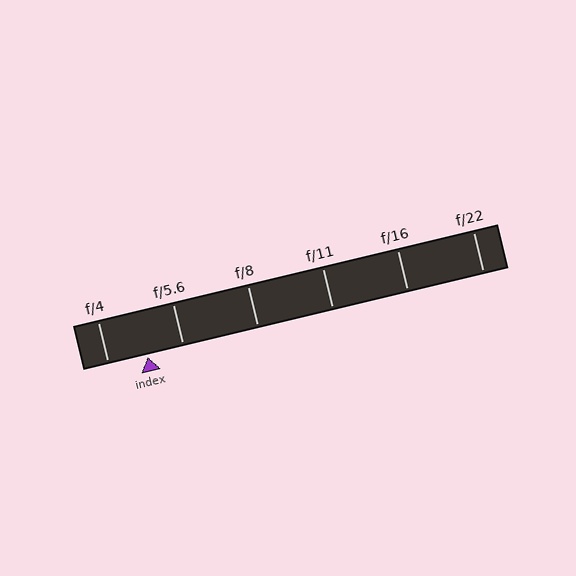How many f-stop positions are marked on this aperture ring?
There are 6 f-stop positions marked.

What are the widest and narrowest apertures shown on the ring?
The widest aperture shown is f/4 and the narrowest is f/22.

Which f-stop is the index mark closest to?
The index mark is closest to f/5.6.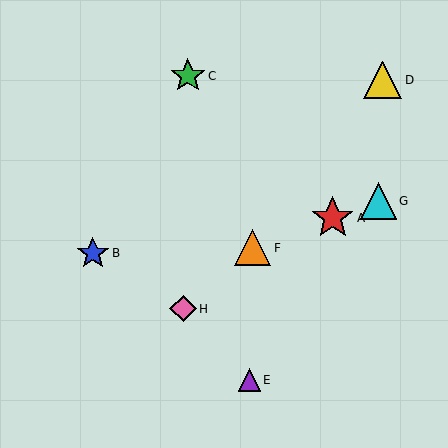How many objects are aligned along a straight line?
3 objects (A, F, G) are aligned along a straight line.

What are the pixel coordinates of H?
Object H is at (183, 309).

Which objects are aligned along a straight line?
Objects A, F, G are aligned along a straight line.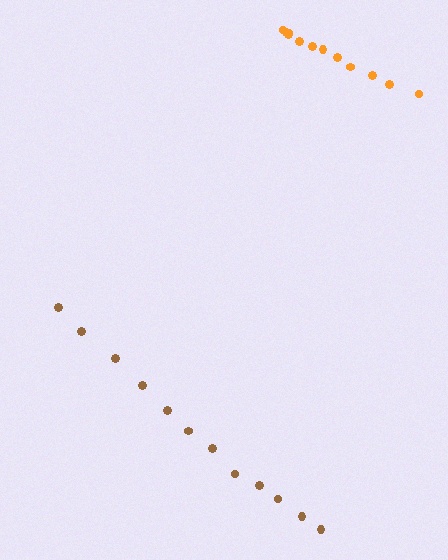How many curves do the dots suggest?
There are 2 distinct paths.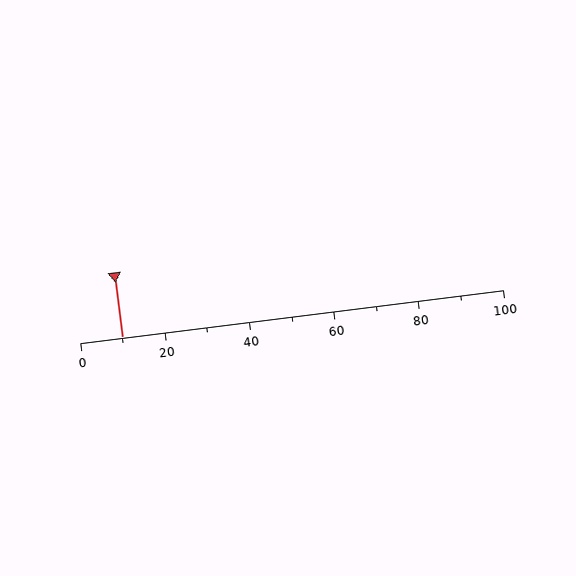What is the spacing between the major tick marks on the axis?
The major ticks are spaced 20 apart.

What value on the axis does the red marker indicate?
The marker indicates approximately 10.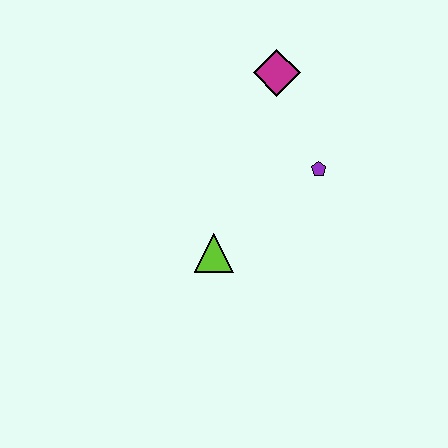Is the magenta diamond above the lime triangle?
Yes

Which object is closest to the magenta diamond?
The purple pentagon is closest to the magenta diamond.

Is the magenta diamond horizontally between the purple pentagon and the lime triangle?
Yes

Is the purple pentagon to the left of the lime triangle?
No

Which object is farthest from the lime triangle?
The magenta diamond is farthest from the lime triangle.